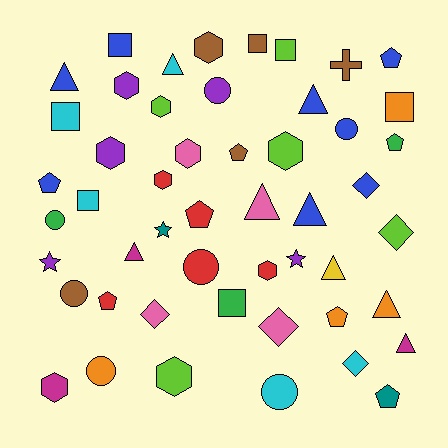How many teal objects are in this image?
There are 2 teal objects.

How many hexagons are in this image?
There are 10 hexagons.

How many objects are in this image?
There are 50 objects.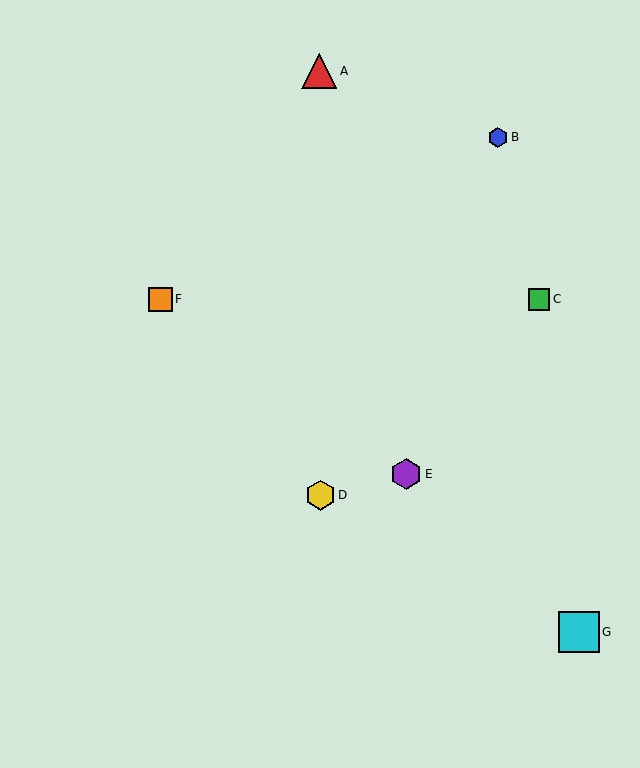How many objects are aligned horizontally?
2 objects (C, F) are aligned horizontally.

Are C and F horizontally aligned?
Yes, both are at y≈299.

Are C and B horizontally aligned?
No, C is at y≈299 and B is at y≈137.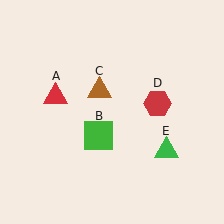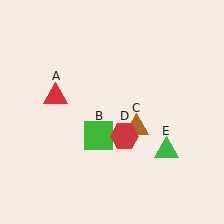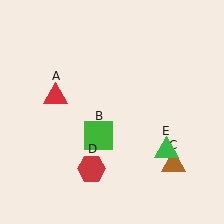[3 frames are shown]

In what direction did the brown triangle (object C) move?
The brown triangle (object C) moved down and to the right.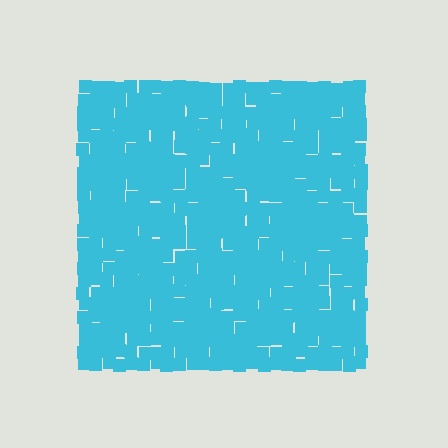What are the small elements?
The small elements are squares.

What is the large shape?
The large shape is a square.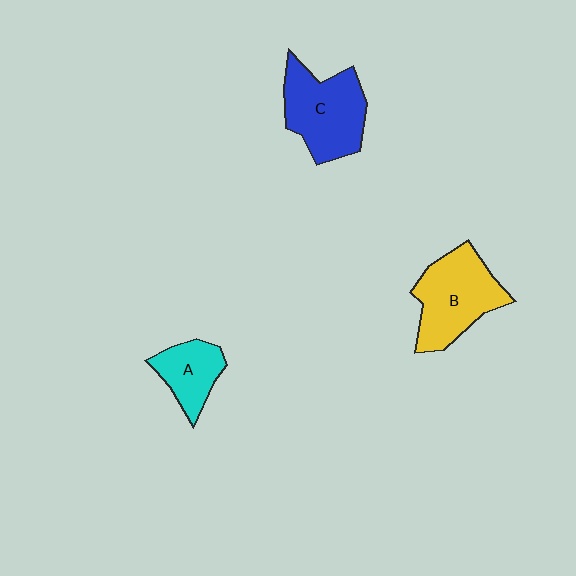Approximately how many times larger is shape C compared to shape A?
Approximately 1.7 times.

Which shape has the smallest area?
Shape A (cyan).